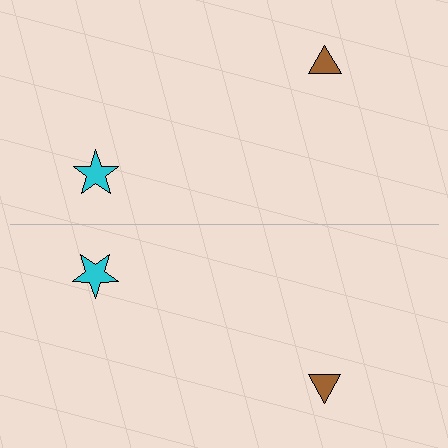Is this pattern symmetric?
Yes, this pattern has bilateral (reflection) symmetry.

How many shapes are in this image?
There are 4 shapes in this image.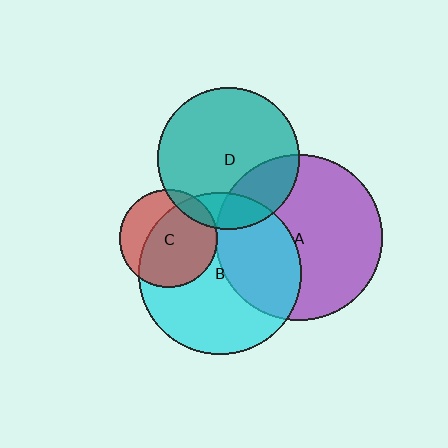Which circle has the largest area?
Circle A (purple).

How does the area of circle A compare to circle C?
Approximately 2.9 times.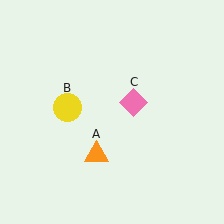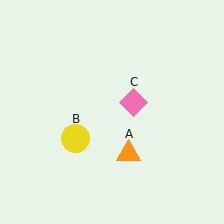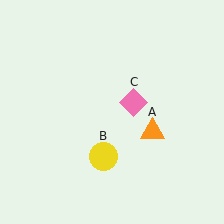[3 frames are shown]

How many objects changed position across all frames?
2 objects changed position: orange triangle (object A), yellow circle (object B).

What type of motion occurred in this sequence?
The orange triangle (object A), yellow circle (object B) rotated counterclockwise around the center of the scene.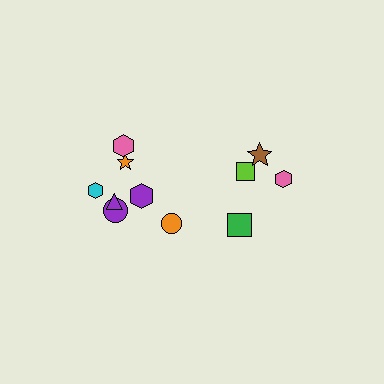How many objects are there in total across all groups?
There are 11 objects.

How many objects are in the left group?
There are 7 objects.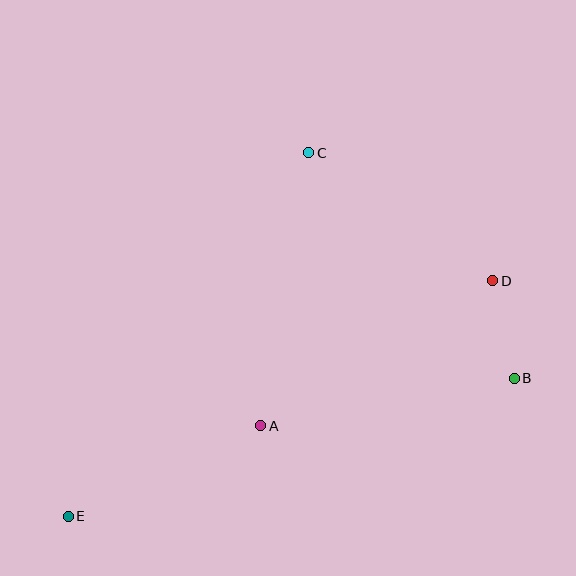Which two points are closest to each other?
Points B and D are closest to each other.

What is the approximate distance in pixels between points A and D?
The distance between A and D is approximately 274 pixels.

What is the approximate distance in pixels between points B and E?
The distance between B and E is approximately 467 pixels.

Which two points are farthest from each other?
Points D and E are farthest from each other.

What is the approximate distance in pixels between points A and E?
The distance between A and E is approximately 212 pixels.